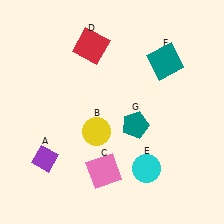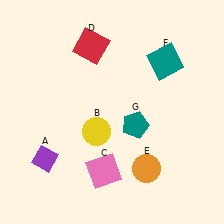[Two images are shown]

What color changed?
The circle (E) changed from cyan in Image 1 to orange in Image 2.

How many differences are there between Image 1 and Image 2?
There is 1 difference between the two images.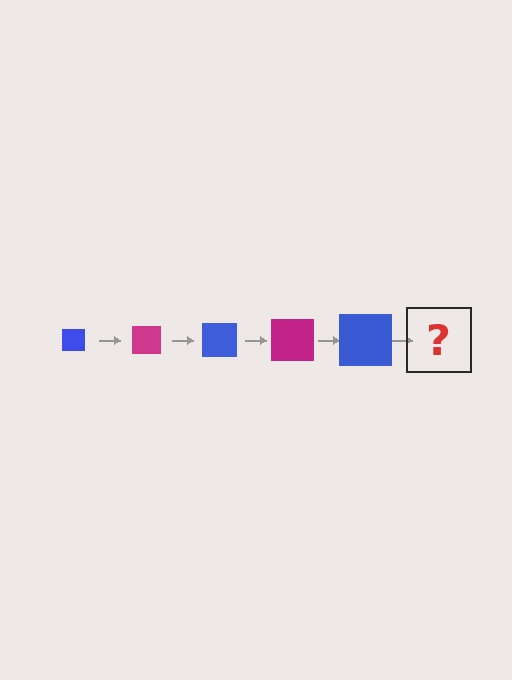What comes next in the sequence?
The next element should be a magenta square, larger than the previous one.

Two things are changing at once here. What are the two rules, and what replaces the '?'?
The two rules are that the square grows larger each step and the color cycles through blue and magenta. The '?' should be a magenta square, larger than the previous one.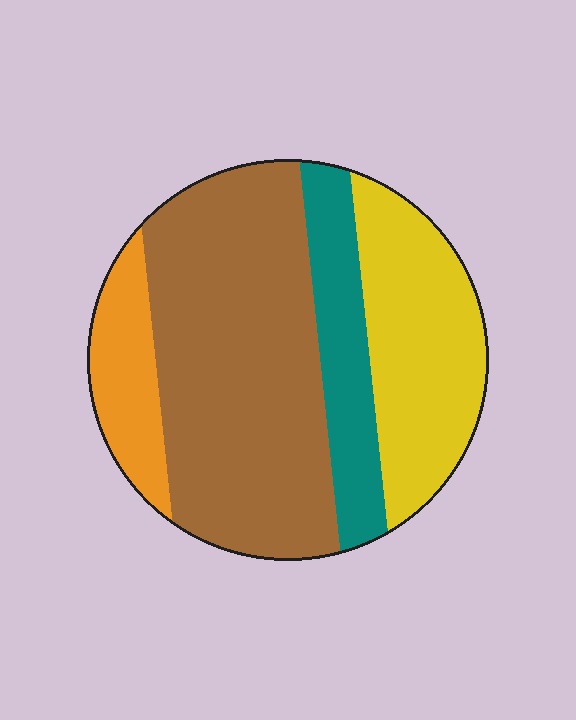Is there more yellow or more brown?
Brown.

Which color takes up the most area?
Brown, at roughly 50%.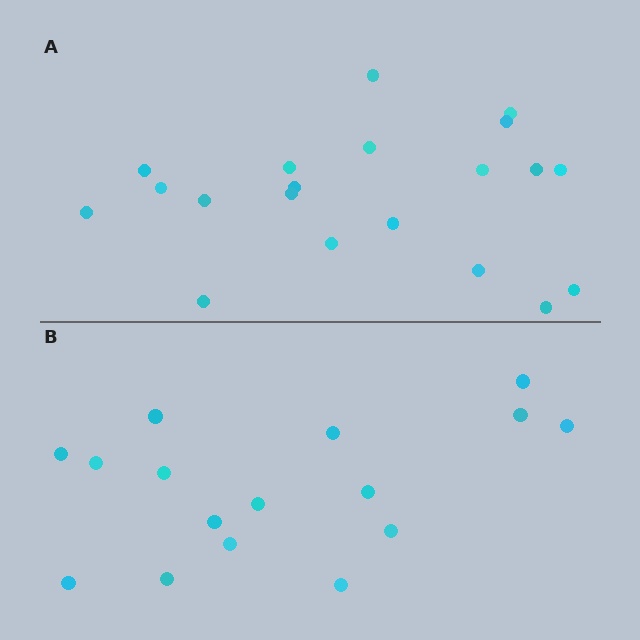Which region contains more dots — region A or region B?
Region A (the top region) has more dots.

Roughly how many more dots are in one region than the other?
Region A has about 4 more dots than region B.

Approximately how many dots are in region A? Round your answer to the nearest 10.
About 20 dots.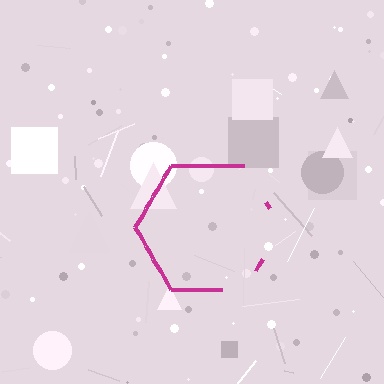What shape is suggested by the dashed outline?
The dashed outline suggests a hexagon.